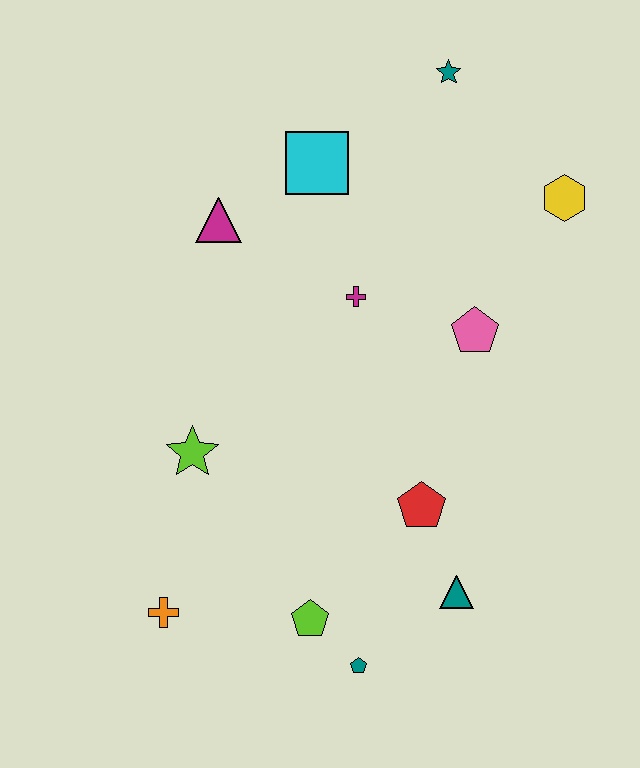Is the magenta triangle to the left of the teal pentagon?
Yes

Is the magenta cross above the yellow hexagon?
No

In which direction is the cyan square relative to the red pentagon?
The cyan square is above the red pentagon.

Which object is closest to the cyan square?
The magenta triangle is closest to the cyan square.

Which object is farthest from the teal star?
The orange cross is farthest from the teal star.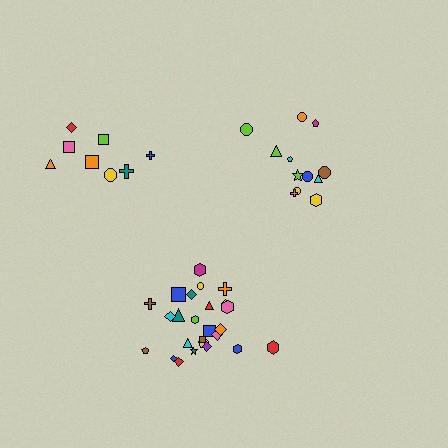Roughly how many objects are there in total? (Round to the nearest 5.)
Roughly 45 objects in total.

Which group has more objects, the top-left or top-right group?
The top-right group.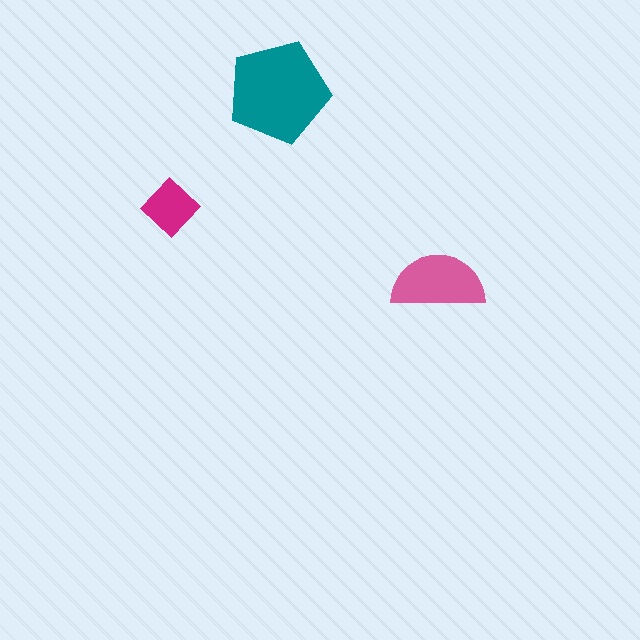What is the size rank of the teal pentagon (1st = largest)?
1st.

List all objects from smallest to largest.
The magenta diamond, the pink semicircle, the teal pentagon.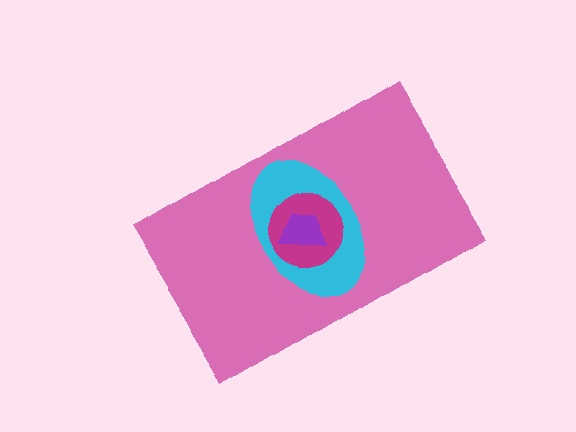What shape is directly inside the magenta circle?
The purple trapezoid.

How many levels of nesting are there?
4.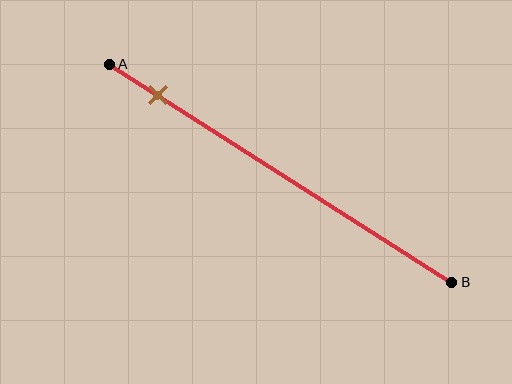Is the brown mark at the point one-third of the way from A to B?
No, the mark is at about 15% from A, not at the 33% one-third point.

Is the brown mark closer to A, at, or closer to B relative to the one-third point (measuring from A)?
The brown mark is closer to point A than the one-third point of segment AB.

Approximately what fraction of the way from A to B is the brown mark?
The brown mark is approximately 15% of the way from A to B.